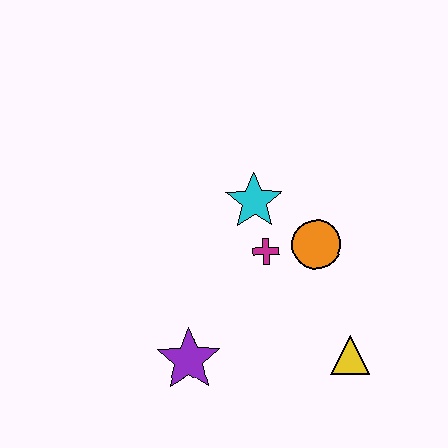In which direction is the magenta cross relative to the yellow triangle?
The magenta cross is above the yellow triangle.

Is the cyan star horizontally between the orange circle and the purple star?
Yes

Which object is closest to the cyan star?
The magenta cross is closest to the cyan star.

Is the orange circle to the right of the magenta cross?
Yes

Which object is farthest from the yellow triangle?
The cyan star is farthest from the yellow triangle.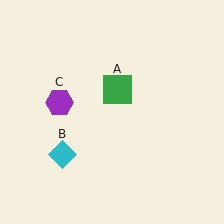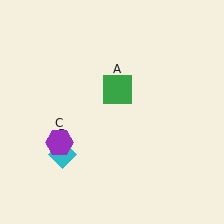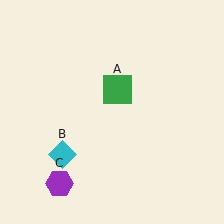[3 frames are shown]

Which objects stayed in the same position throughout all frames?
Green square (object A) and cyan diamond (object B) remained stationary.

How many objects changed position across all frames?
1 object changed position: purple hexagon (object C).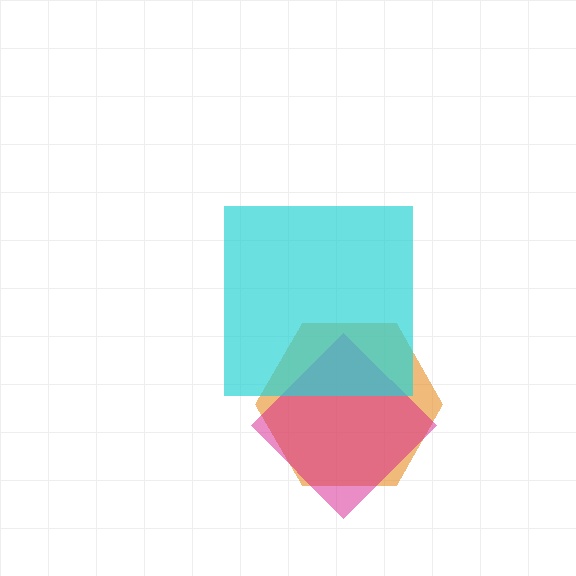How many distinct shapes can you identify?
There are 3 distinct shapes: an orange hexagon, a magenta diamond, a cyan square.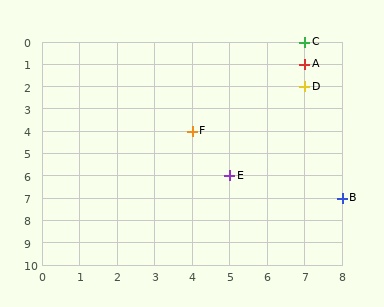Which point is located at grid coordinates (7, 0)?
Point C is at (7, 0).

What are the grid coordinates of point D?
Point D is at grid coordinates (7, 2).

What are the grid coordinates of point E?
Point E is at grid coordinates (5, 6).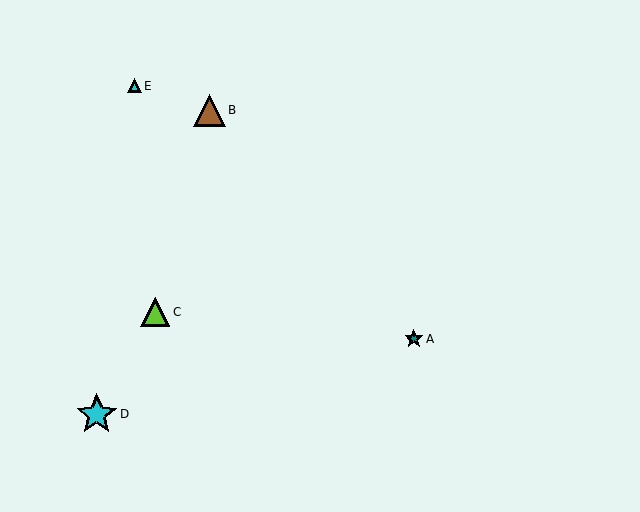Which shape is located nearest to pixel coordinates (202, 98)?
The brown triangle (labeled B) at (209, 110) is nearest to that location.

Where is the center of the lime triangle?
The center of the lime triangle is at (155, 312).